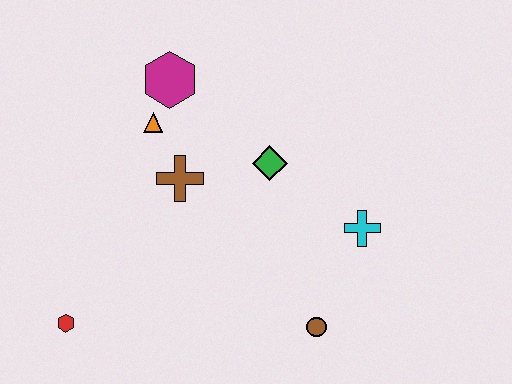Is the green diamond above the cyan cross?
Yes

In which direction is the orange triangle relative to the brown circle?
The orange triangle is above the brown circle.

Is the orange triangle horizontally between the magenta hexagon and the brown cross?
No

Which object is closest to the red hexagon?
The brown cross is closest to the red hexagon.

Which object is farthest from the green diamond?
The red hexagon is farthest from the green diamond.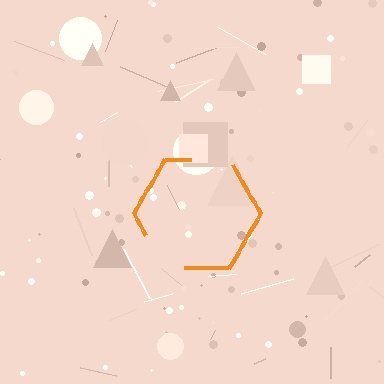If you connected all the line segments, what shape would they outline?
They would outline a hexagon.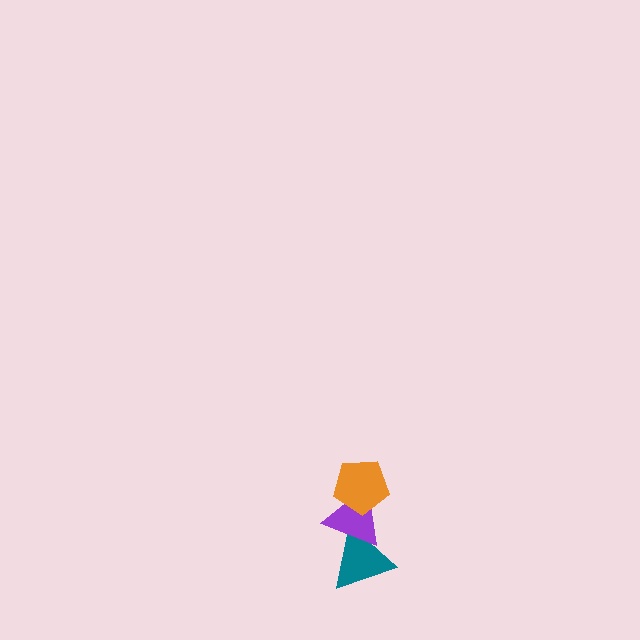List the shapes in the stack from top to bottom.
From top to bottom: the orange pentagon, the purple triangle, the teal triangle.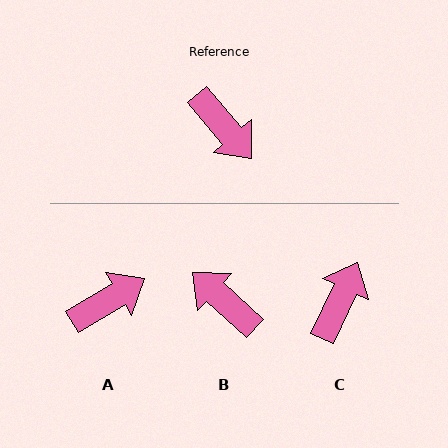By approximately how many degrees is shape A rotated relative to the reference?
Approximately 80 degrees counter-clockwise.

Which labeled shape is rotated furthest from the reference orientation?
B, about 173 degrees away.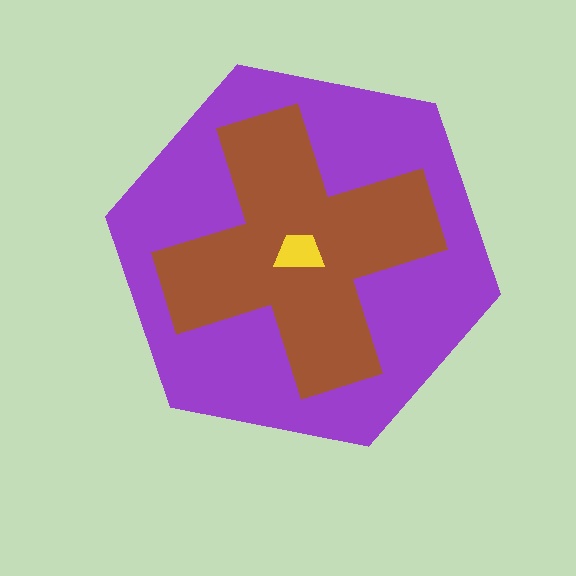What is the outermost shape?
The purple hexagon.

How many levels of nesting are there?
3.